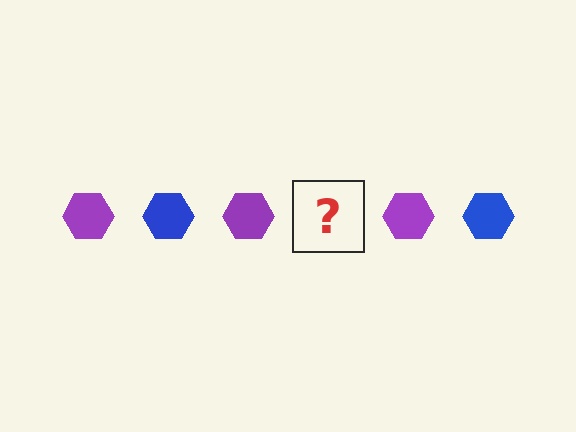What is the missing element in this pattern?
The missing element is a blue hexagon.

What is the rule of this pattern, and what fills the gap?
The rule is that the pattern cycles through purple, blue hexagons. The gap should be filled with a blue hexagon.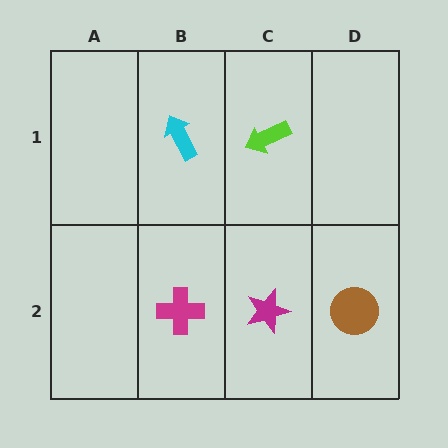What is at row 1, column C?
A lime arrow.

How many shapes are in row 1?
2 shapes.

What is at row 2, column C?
A magenta star.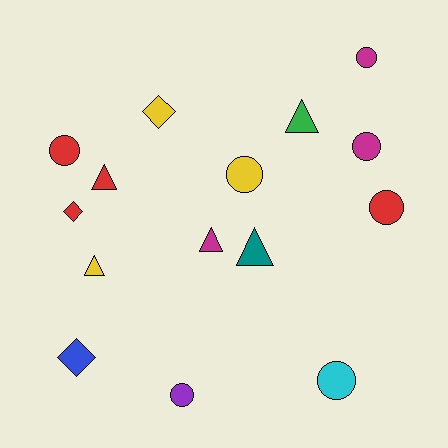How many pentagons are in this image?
There are no pentagons.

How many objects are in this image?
There are 15 objects.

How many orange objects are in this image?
There are no orange objects.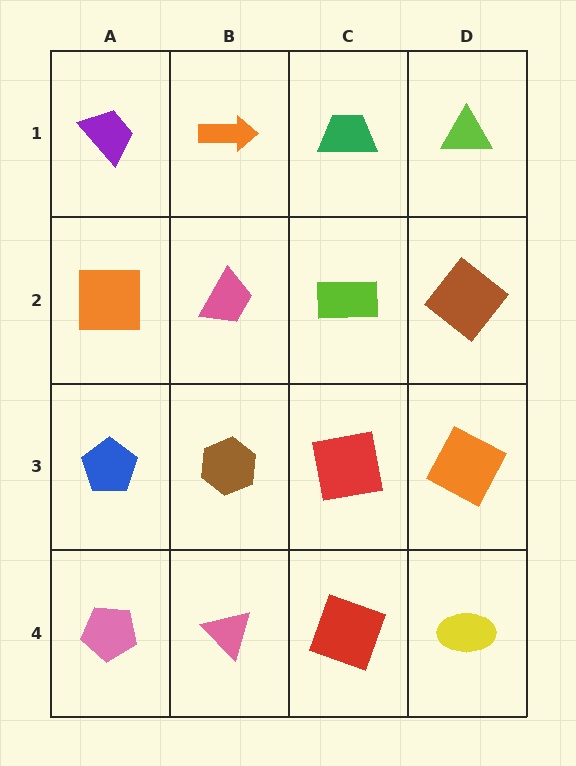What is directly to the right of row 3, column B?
A red square.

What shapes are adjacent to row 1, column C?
A lime rectangle (row 2, column C), an orange arrow (row 1, column B), a lime triangle (row 1, column D).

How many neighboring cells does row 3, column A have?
3.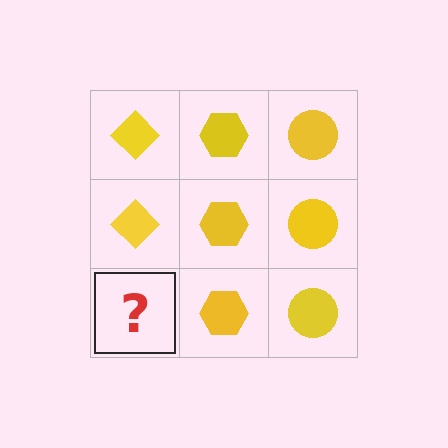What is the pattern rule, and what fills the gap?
The rule is that each column has a consistent shape. The gap should be filled with a yellow diamond.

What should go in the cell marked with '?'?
The missing cell should contain a yellow diamond.